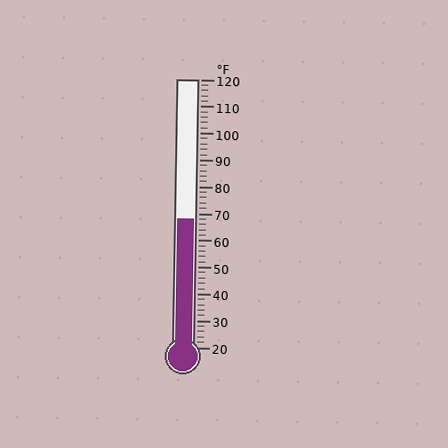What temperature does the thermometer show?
The thermometer shows approximately 68°F.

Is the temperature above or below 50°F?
The temperature is above 50°F.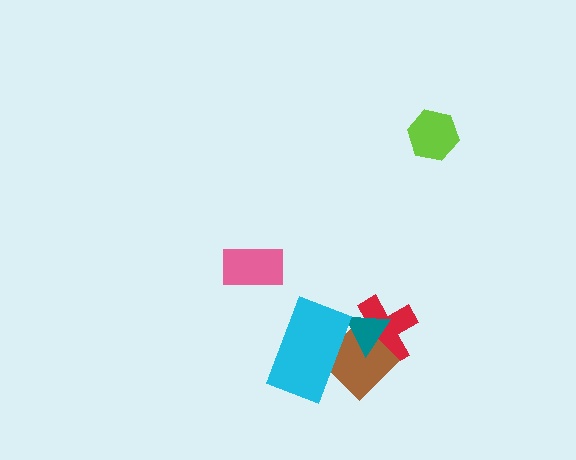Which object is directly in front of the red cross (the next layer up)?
The brown diamond is directly in front of the red cross.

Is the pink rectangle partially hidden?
No, no other shape covers it.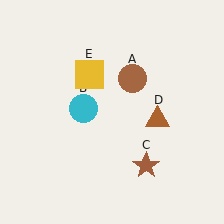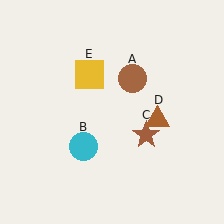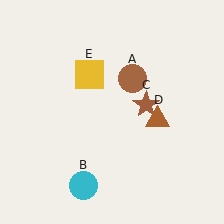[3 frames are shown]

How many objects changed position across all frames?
2 objects changed position: cyan circle (object B), brown star (object C).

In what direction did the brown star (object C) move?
The brown star (object C) moved up.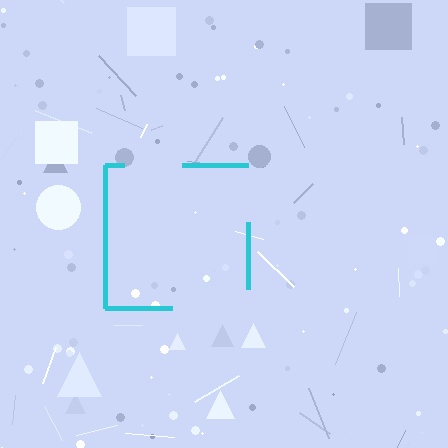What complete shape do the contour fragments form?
The contour fragments form a square.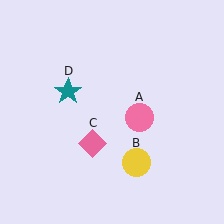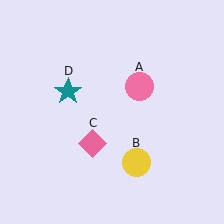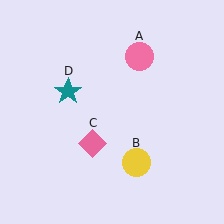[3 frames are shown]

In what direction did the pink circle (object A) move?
The pink circle (object A) moved up.